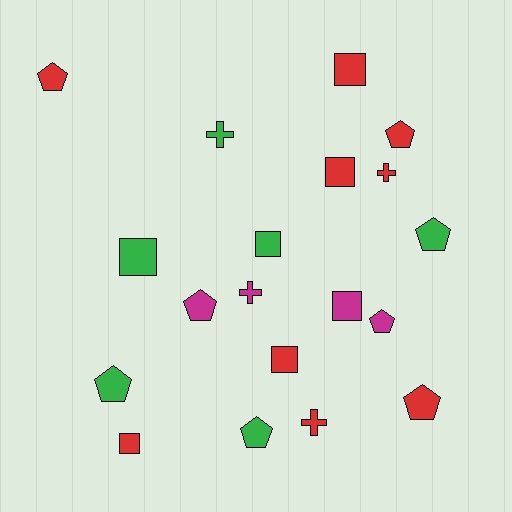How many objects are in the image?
There are 19 objects.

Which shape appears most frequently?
Pentagon, with 8 objects.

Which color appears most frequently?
Red, with 9 objects.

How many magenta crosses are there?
There is 1 magenta cross.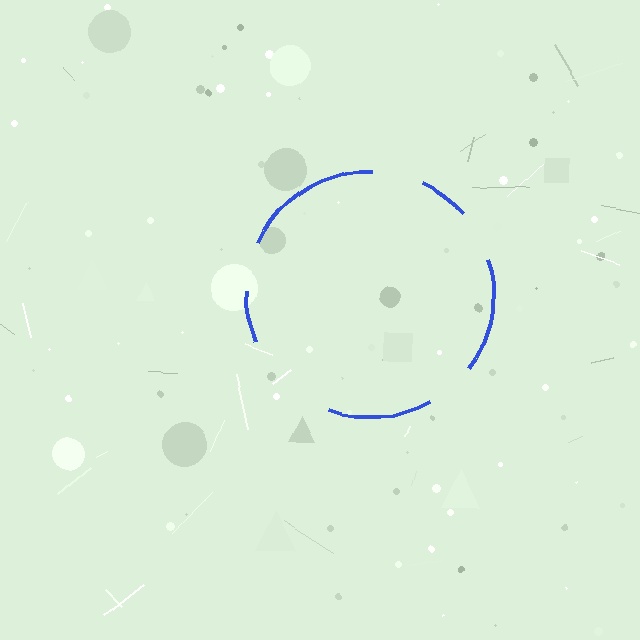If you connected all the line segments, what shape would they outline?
They would outline a circle.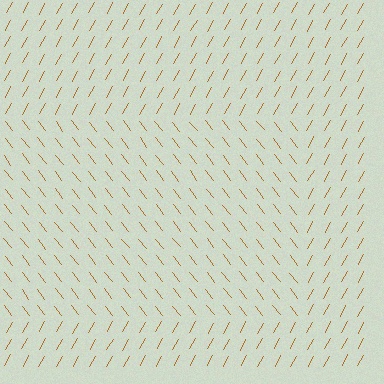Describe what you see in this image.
The image is filled with small brown line segments. A rectangle region in the image has lines oriented differently from the surrounding lines, creating a visible texture boundary.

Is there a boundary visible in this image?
Yes, there is a texture boundary formed by a change in line orientation.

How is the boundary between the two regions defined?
The boundary is defined purely by a change in line orientation (approximately 67 degrees difference). All lines are the same color and thickness.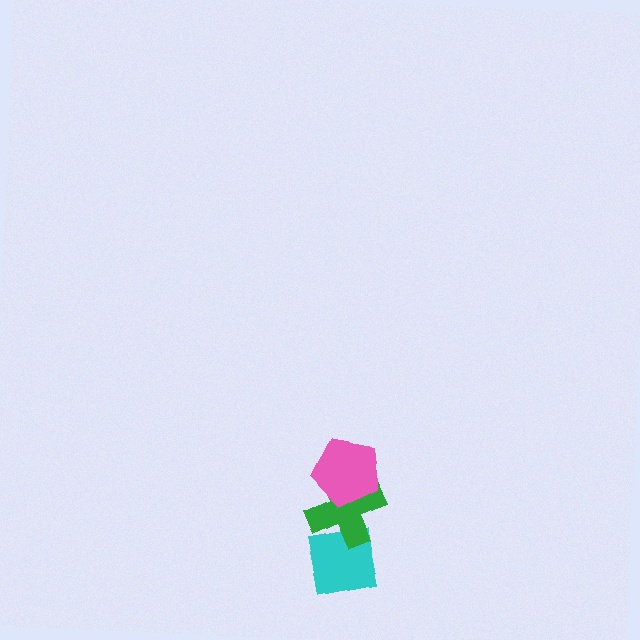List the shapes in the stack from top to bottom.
From top to bottom: the pink pentagon, the green cross, the cyan square.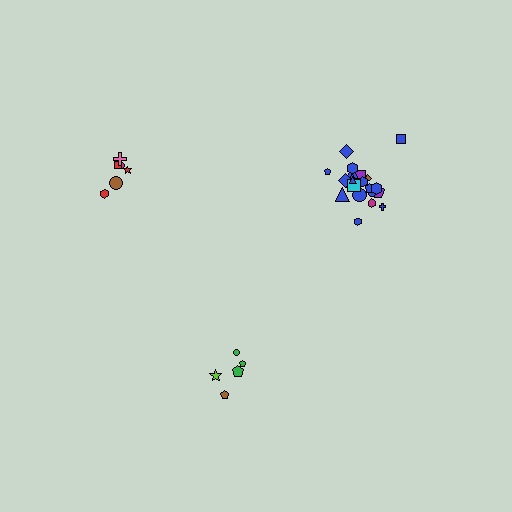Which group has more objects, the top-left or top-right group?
The top-right group.